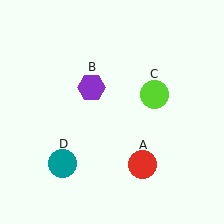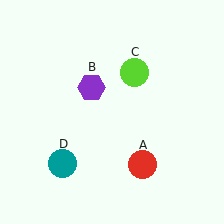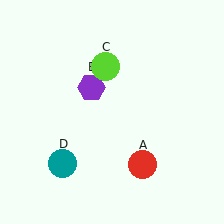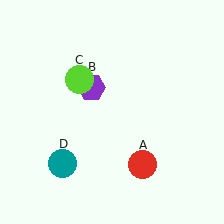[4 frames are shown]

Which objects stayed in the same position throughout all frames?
Red circle (object A) and purple hexagon (object B) and teal circle (object D) remained stationary.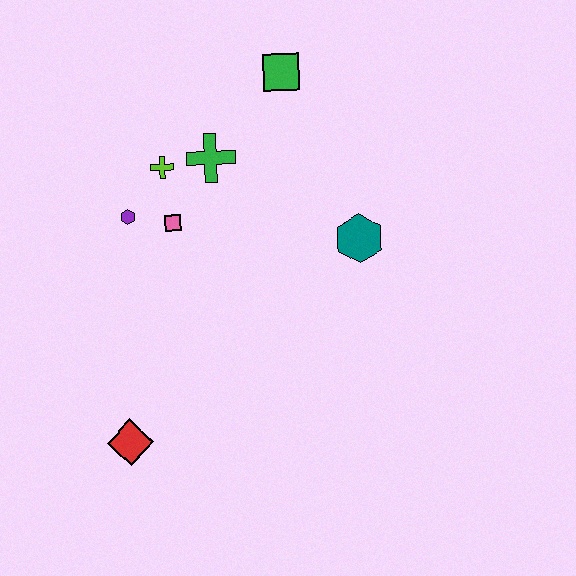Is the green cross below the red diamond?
No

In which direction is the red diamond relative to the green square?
The red diamond is below the green square.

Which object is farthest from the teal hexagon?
The red diamond is farthest from the teal hexagon.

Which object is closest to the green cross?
The lime cross is closest to the green cross.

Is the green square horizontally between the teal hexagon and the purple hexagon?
Yes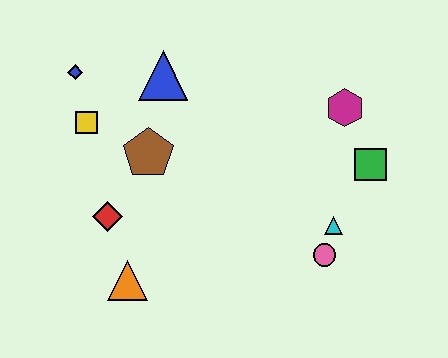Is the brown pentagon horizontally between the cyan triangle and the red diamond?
Yes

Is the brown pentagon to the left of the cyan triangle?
Yes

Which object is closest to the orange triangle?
The red diamond is closest to the orange triangle.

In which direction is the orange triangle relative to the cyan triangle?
The orange triangle is to the left of the cyan triangle.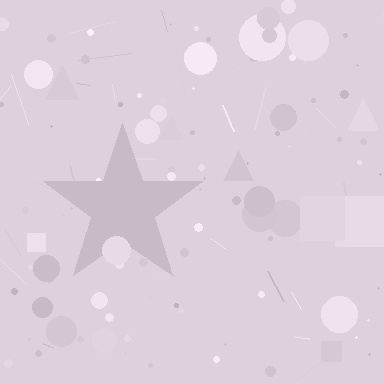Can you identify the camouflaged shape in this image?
The camouflaged shape is a star.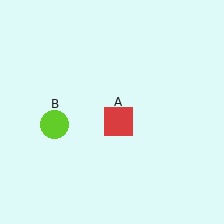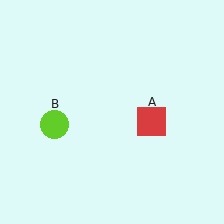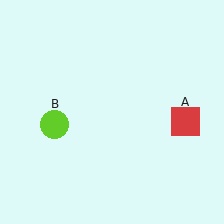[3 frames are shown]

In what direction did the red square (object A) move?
The red square (object A) moved right.